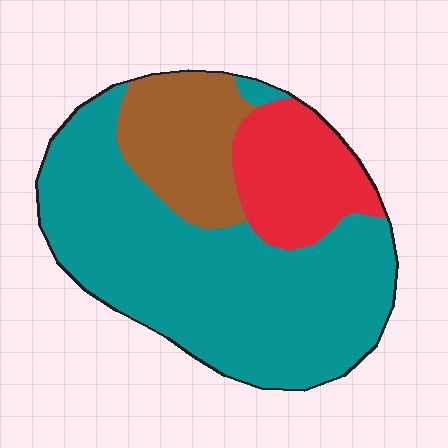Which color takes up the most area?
Teal, at roughly 65%.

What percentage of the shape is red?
Red takes up between a sixth and a third of the shape.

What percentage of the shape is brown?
Brown covers about 20% of the shape.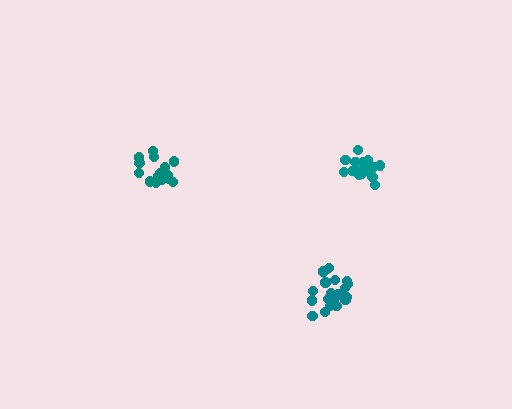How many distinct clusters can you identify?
There are 3 distinct clusters.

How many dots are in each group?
Group 1: 17 dots, Group 2: 17 dots, Group 3: 20 dots (54 total).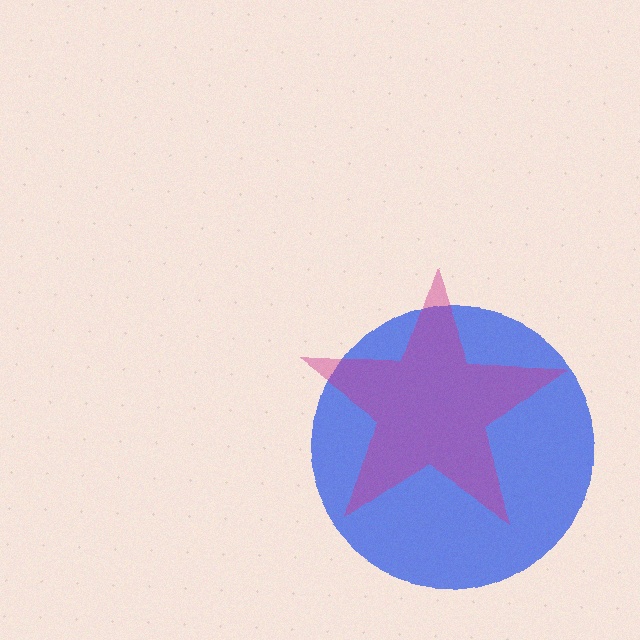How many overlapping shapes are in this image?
There are 2 overlapping shapes in the image.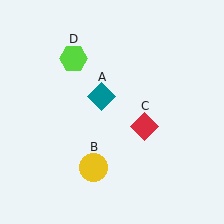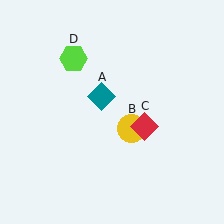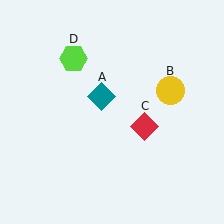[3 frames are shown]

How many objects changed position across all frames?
1 object changed position: yellow circle (object B).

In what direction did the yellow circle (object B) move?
The yellow circle (object B) moved up and to the right.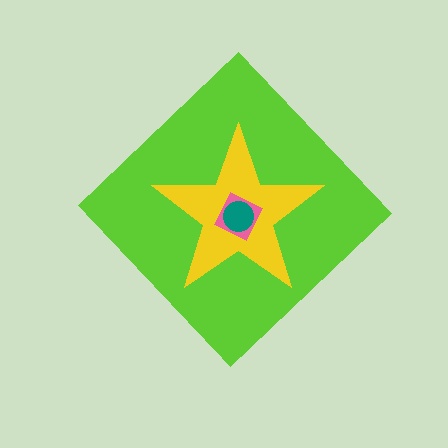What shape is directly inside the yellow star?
The pink square.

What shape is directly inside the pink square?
The teal circle.